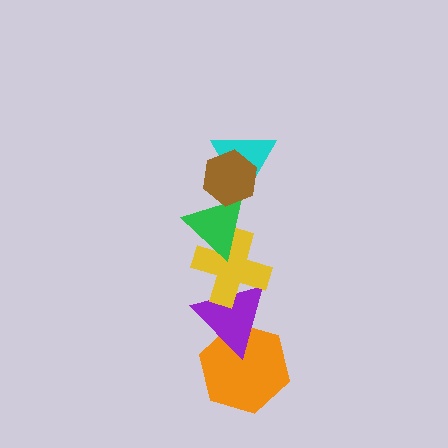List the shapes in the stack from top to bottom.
From top to bottom: the brown hexagon, the cyan triangle, the green triangle, the yellow cross, the purple triangle, the orange hexagon.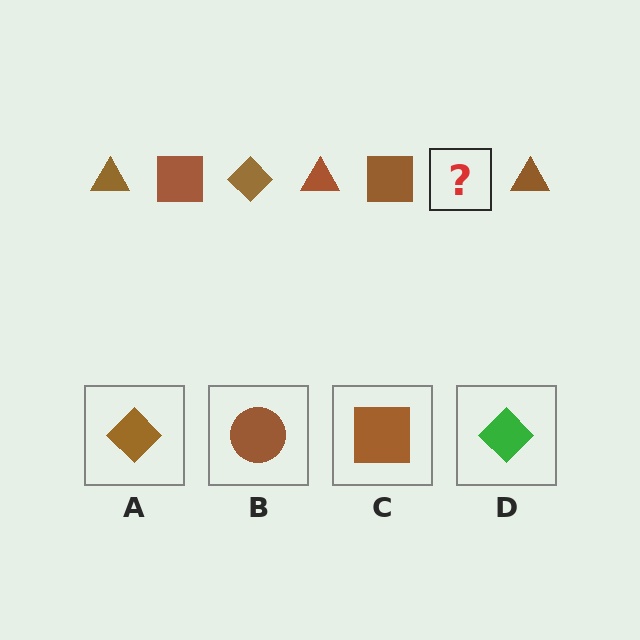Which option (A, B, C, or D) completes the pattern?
A.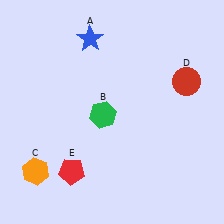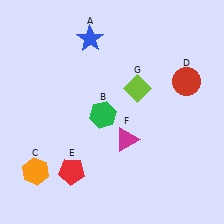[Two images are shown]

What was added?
A magenta triangle (F), a lime diamond (G) were added in Image 2.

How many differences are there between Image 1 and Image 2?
There are 2 differences between the two images.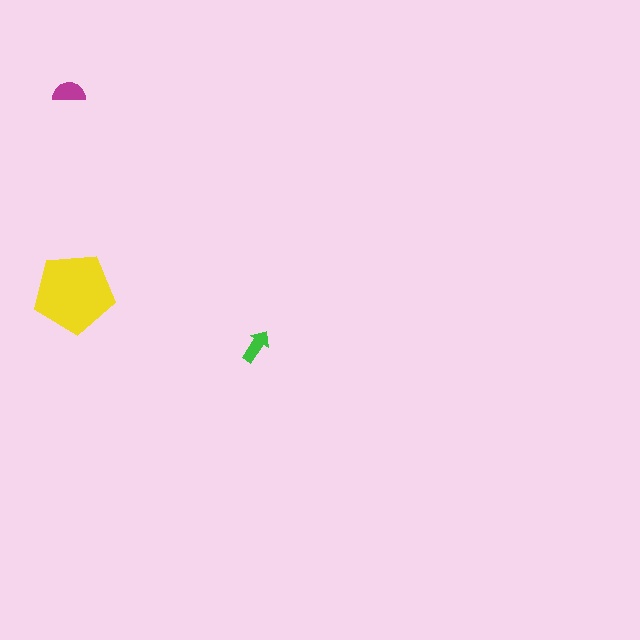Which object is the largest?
The yellow pentagon.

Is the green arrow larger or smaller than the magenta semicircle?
Smaller.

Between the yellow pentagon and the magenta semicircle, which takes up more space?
The yellow pentagon.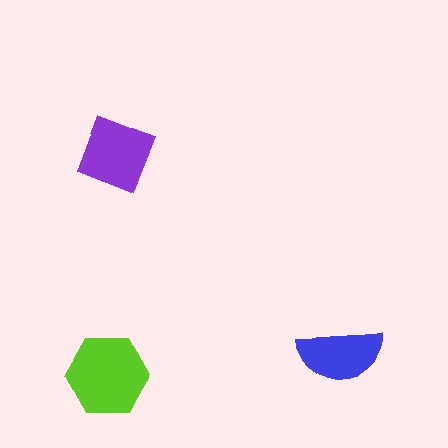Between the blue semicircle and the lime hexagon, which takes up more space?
The lime hexagon.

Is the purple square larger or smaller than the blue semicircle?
Larger.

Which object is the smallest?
The blue semicircle.